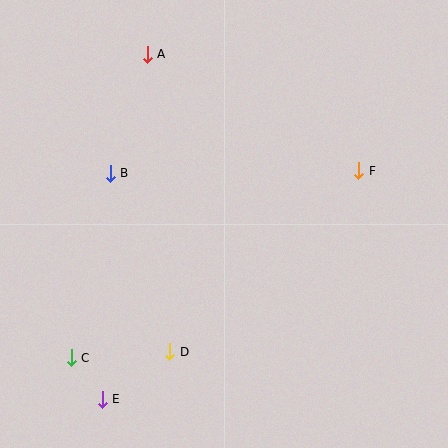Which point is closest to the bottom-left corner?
Point E is closest to the bottom-left corner.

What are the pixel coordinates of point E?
Point E is at (102, 399).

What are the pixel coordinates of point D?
Point D is at (170, 352).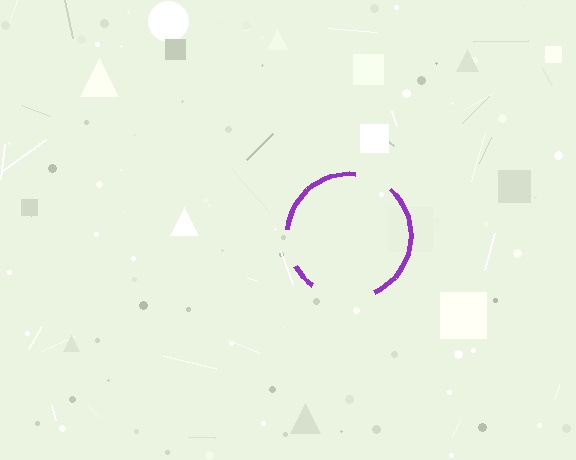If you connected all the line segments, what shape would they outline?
They would outline a circle.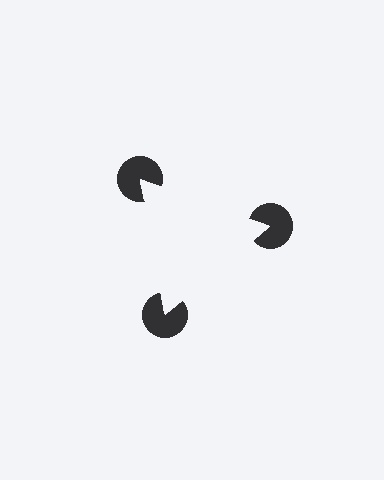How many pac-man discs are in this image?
There are 3 — one at each vertex of the illusory triangle.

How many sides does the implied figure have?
3 sides.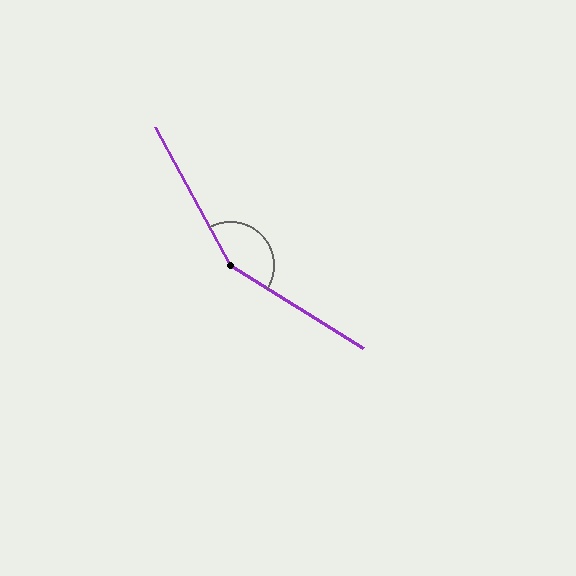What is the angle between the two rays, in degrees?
Approximately 150 degrees.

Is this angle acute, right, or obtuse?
It is obtuse.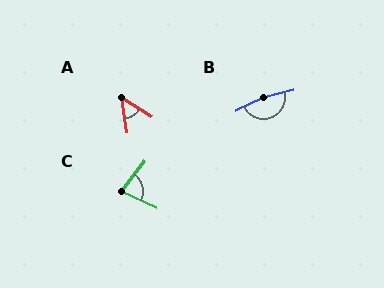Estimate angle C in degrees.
Approximately 77 degrees.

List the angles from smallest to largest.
A (50°), C (77°), B (168°).